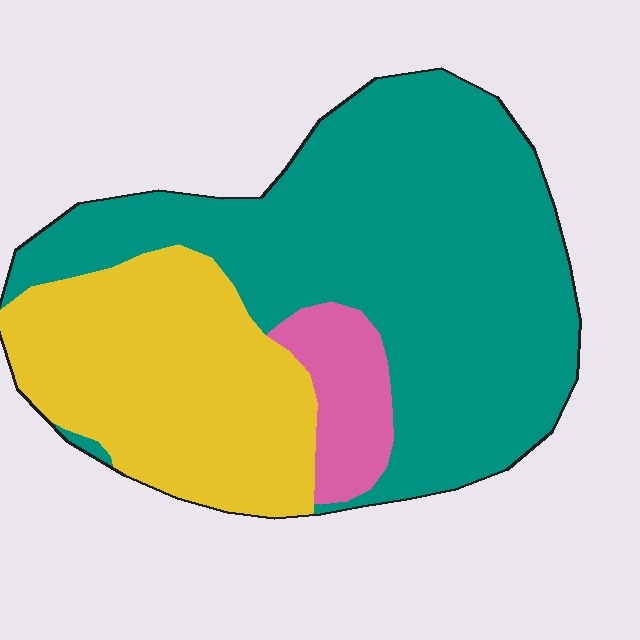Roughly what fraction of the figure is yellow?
Yellow takes up about one third (1/3) of the figure.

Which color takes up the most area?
Teal, at roughly 60%.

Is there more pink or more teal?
Teal.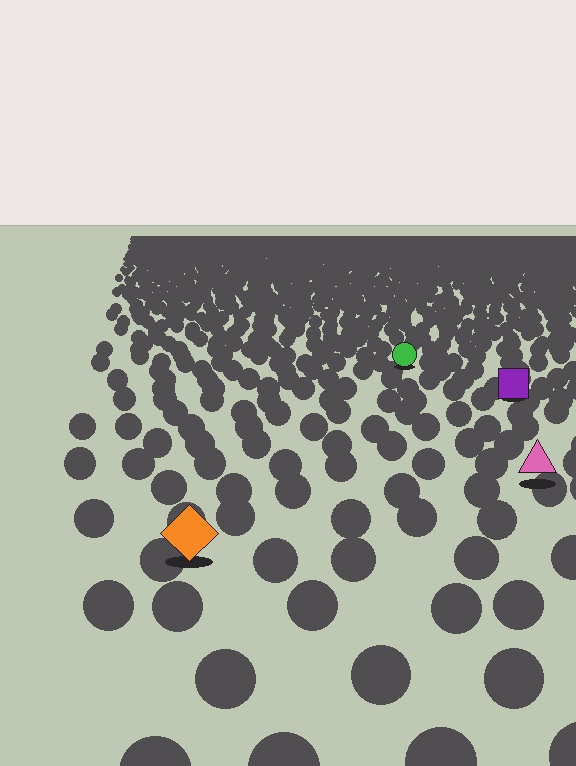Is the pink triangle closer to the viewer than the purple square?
Yes. The pink triangle is closer — you can tell from the texture gradient: the ground texture is coarser near it.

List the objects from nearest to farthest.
From nearest to farthest: the orange diamond, the pink triangle, the purple square, the green circle.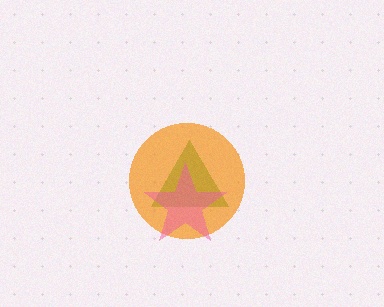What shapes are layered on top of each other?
The layered shapes are: a green triangle, an orange circle, a pink star.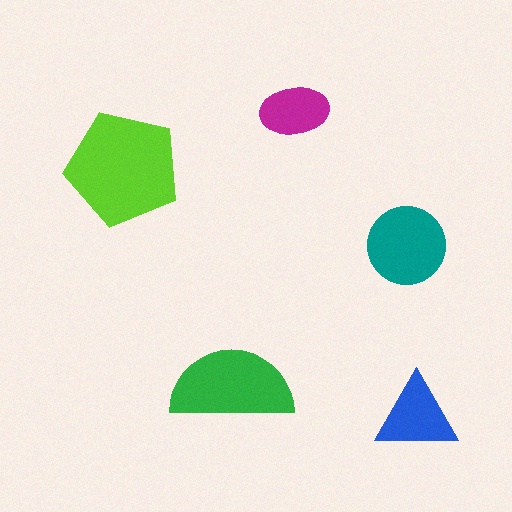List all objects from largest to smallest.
The lime pentagon, the green semicircle, the teal circle, the blue triangle, the magenta ellipse.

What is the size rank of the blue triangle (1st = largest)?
4th.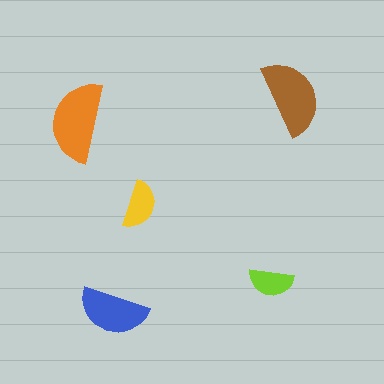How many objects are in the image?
There are 5 objects in the image.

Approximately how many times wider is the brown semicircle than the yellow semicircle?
About 1.5 times wider.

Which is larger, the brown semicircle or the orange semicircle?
The orange one.